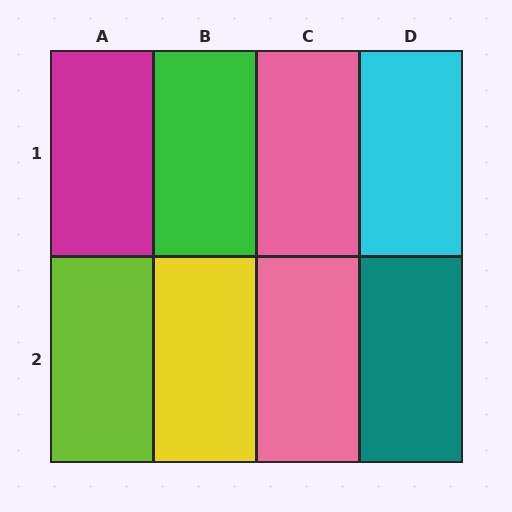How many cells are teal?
1 cell is teal.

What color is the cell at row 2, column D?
Teal.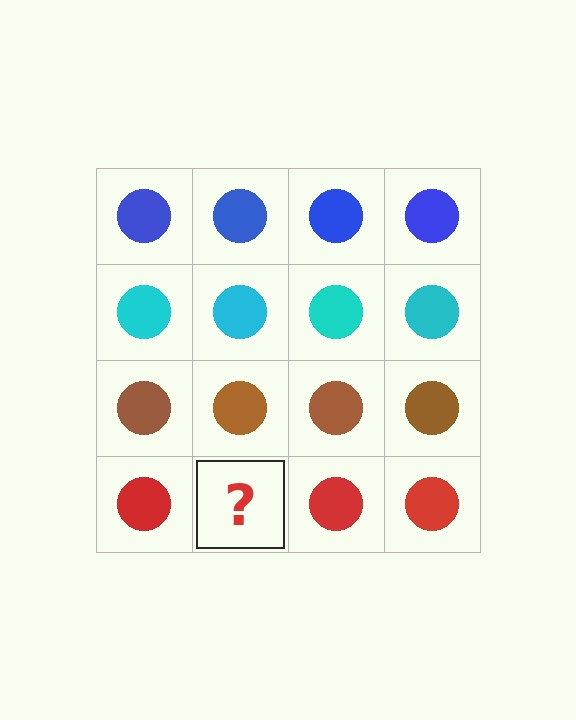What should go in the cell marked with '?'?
The missing cell should contain a red circle.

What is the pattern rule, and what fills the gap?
The rule is that each row has a consistent color. The gap should be filled with a red circle.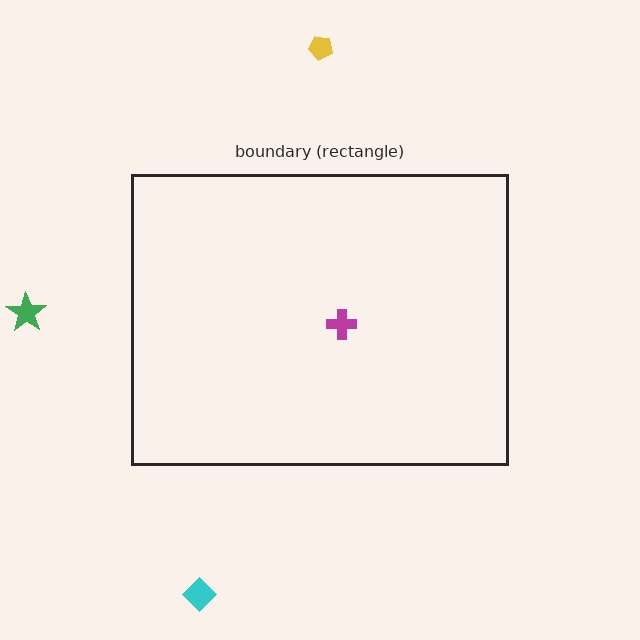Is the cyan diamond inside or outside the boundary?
Outside.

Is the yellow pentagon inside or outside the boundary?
Outside.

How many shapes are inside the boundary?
1 inside, 3 outside.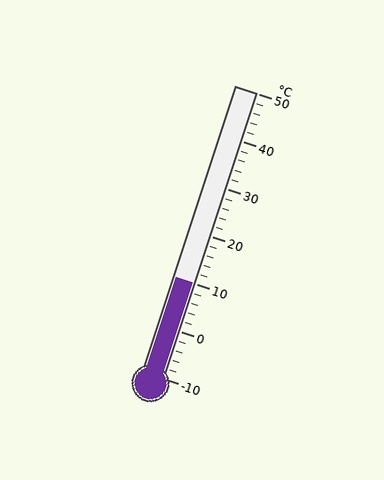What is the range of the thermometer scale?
The thermometer scale ranges from -10°C to 50°C.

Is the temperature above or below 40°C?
The temperature is below 40°C.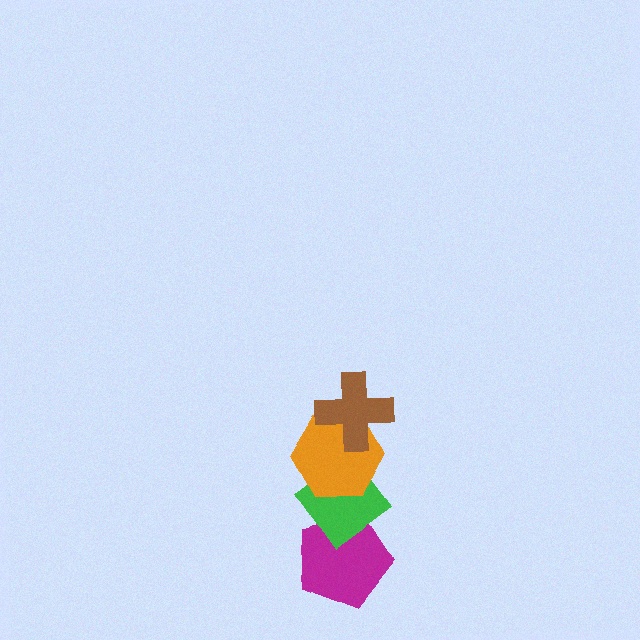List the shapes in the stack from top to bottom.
From top to bottom: the brown cross, the orange hexagon, the green diamond, the magenta pentagon.